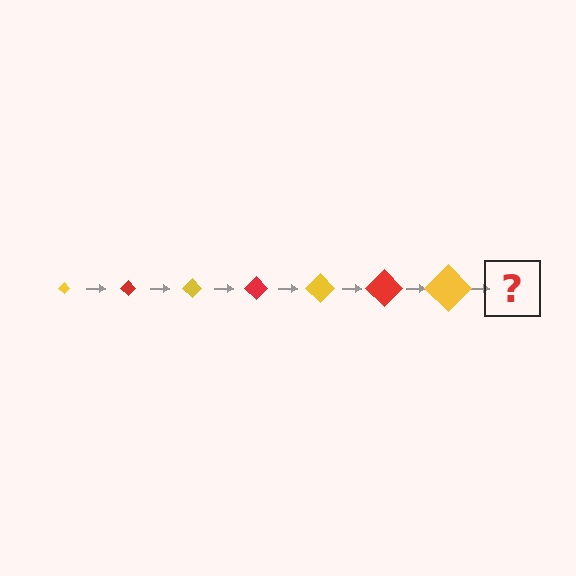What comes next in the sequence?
The next element should be a red diamond, larger than the previous one.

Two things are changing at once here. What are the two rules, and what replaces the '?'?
The two rules are that the diamond grows larger each step and the color cycles through yellow and red. The '?' should be a red diamond, larger than the previous one.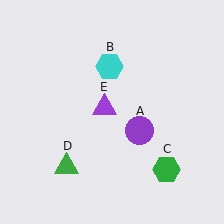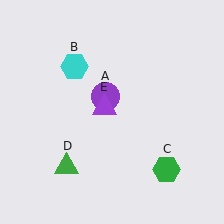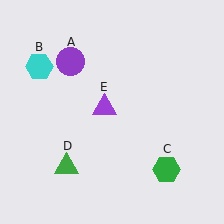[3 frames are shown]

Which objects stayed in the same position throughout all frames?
Green hexagon (object C) and green triangle (object D) and purple triangle (object E) remained stationary.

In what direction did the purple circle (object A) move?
The purple circle (object A) moved up and to the left.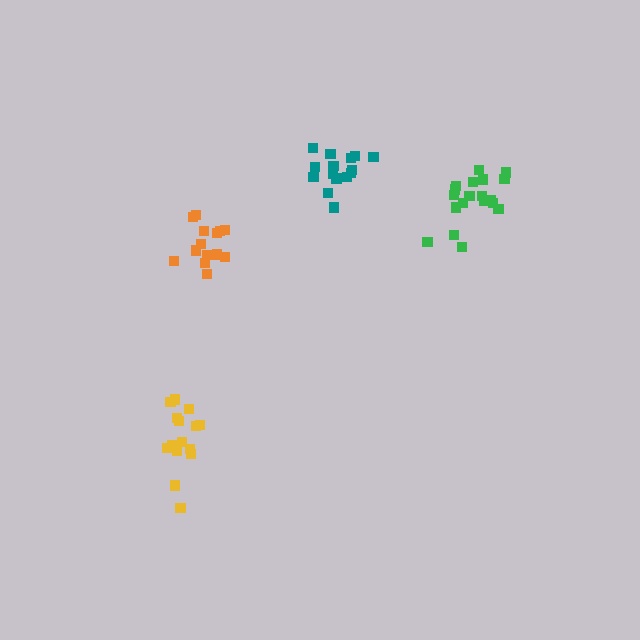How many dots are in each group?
Group 1: 15 dots, Group 2: 14 dots, Group 3: 20 dots, Group 4: 15 dots (64 total).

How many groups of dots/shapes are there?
There are 4 groups.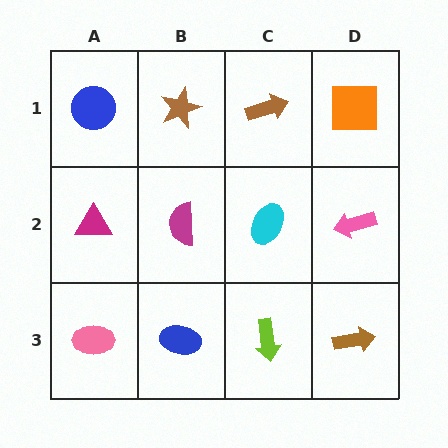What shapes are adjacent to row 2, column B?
A brown star (row 1, column B), a blue ellipse (row 3, column B), a magenta triangle (row 2, column A), a cyan ellipse (row 2, column C).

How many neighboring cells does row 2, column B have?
4.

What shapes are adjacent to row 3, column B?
A magenta semicircle (row 2, column B), a pink ellipse (row 3, column A), a lime arrow (row 3, column C).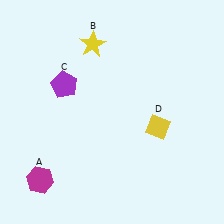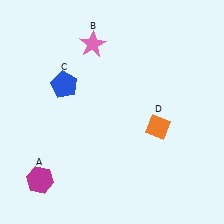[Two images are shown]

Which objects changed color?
B changed from yellow to pink. C changed from purple to blue. D changed from yellow to orange.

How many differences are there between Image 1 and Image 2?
There are 3 differences between the two images.